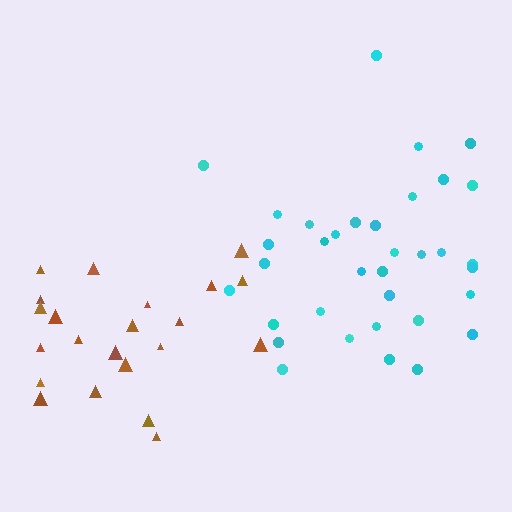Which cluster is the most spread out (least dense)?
Brown.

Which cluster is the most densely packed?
Cyan.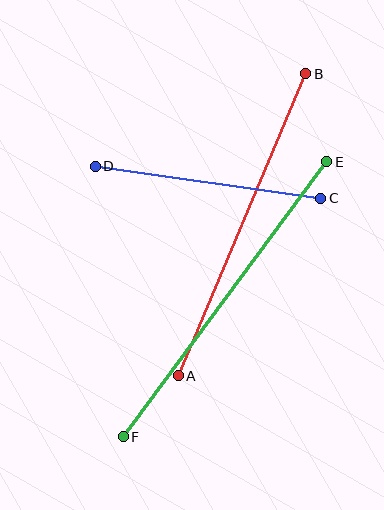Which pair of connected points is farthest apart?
Points E and F are farthest apart.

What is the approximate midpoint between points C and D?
The midpoint is at approximately (208, 182) pixels.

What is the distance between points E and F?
The distance is approximately 342 pixels.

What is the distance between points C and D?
The distance is approximately 228 pixels.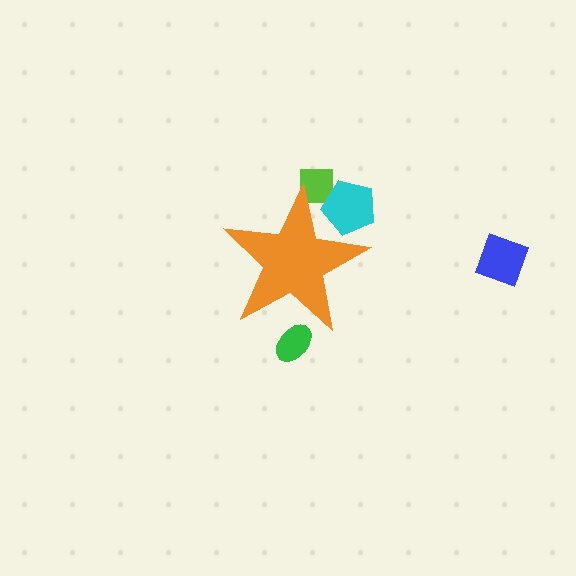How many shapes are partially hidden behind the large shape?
3 shapes are partially hidden.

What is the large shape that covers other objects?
An orange star.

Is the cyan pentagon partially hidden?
Yes, the cyan pentagon is partially hidden behind the orange star.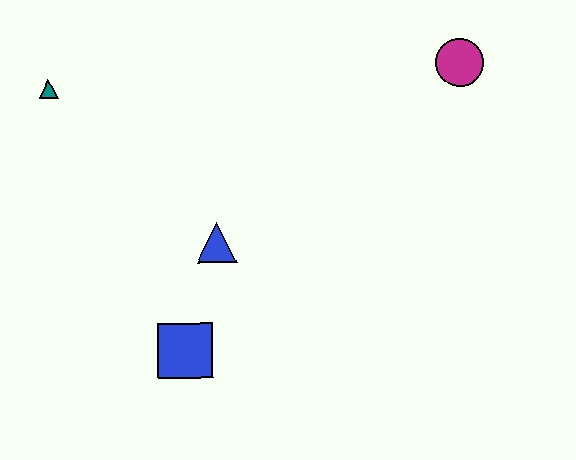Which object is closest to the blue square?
The blue triangle is closest to the blue square.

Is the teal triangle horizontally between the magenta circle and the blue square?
No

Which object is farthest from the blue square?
The magenta circle is farthest from the blue square.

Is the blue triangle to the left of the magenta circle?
Yes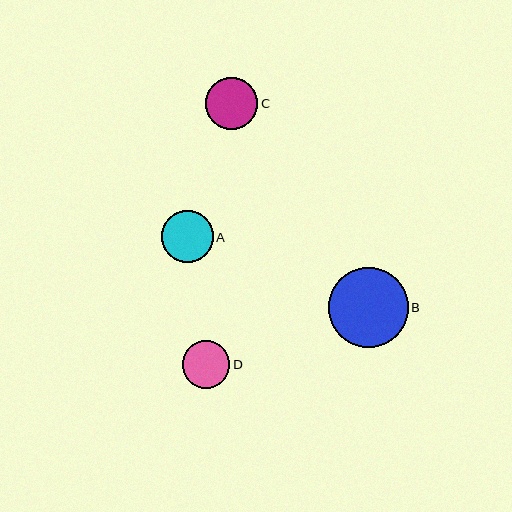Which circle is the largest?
Circle B is the largest with a size of approximately 80 pixels.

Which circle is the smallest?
Circle D is the smallest with a size of approximately 47 pixels.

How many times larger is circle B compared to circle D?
Circle B is approximately 1.7 times the size of circle D.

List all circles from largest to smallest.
From largest to smallest: B, C, A, D.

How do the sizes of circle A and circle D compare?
Circle A and circle D are approximately the same size.